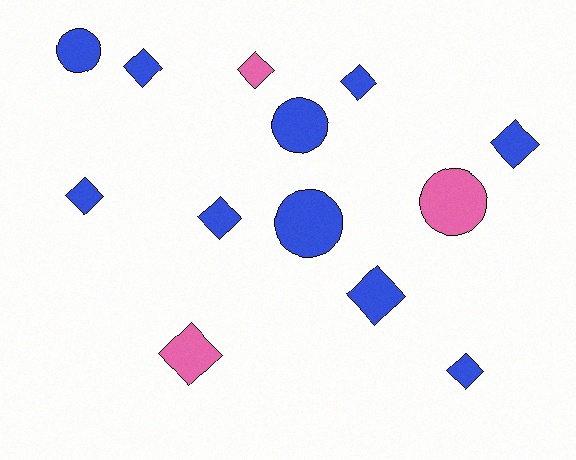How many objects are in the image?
There are 13 objects.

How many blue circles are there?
There are 3 blue circles.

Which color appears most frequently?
Blue, with 10 objects.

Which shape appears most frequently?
Diamond, with 9 objects.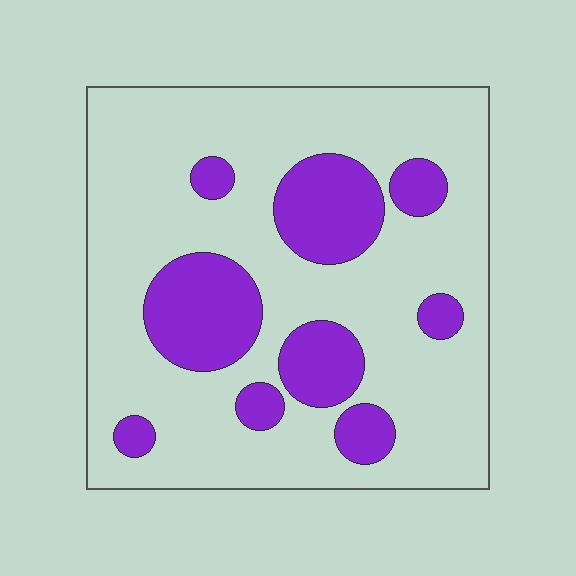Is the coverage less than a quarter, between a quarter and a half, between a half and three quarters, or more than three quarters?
Less than a quarter.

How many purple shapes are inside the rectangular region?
9.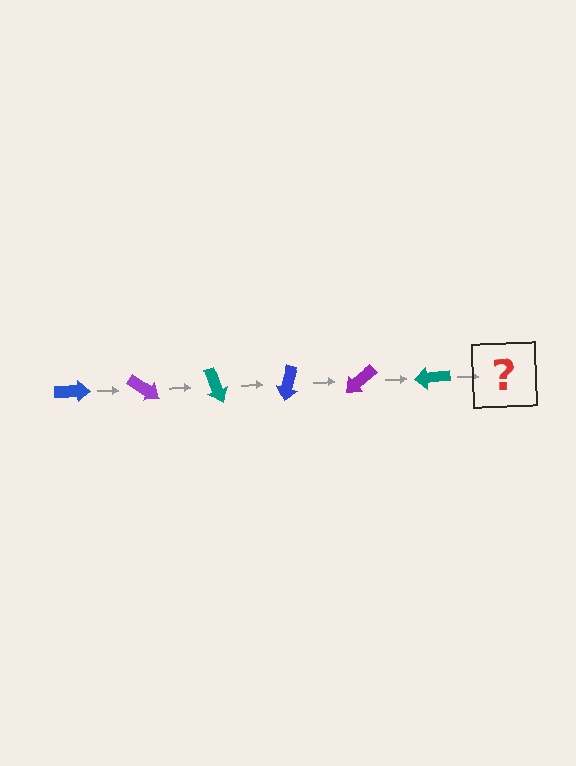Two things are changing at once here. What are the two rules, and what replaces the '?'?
The two rules are that it rotates 35 degrees each step and the color cycles through blue, purple, and teal. The '?' should be a blue arrow, rotated 210 degrees from the start.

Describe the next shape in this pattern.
It should be a blue arrow, rotated 210 degrees from the start.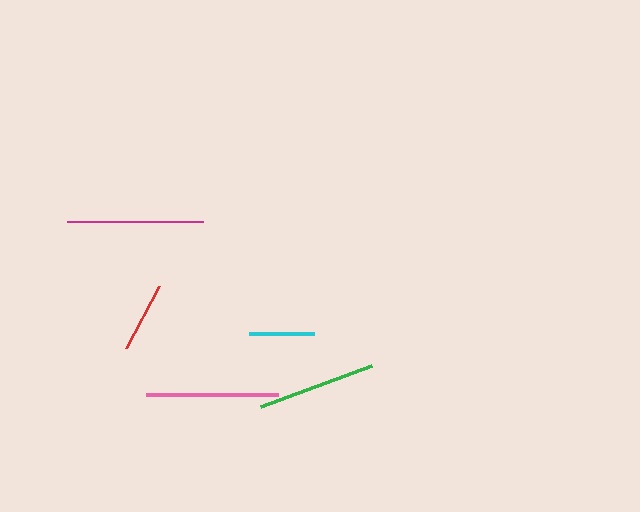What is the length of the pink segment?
The pink segment is approximately 132 pixels long.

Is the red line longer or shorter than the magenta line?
The magenta line is longer than the red line.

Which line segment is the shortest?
The cyan line is the shortest at approximately 65 pixels.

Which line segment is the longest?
The magenta line is the longest at approximately 136 pixels.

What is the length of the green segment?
The green segment is approximately 118 pixels long.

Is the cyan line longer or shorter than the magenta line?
The magenta line is longer than the cyan line.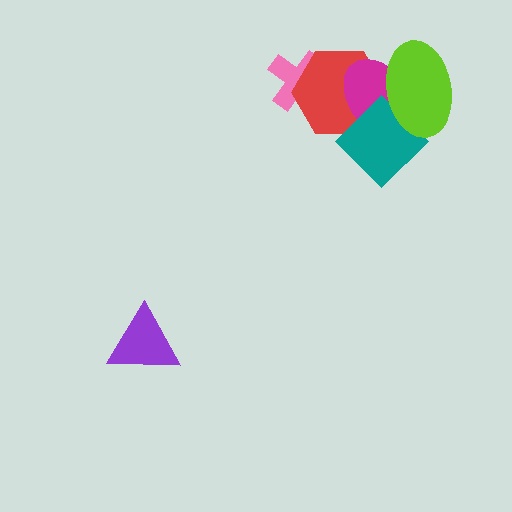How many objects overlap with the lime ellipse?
3 objects overlap with the lime ellipse.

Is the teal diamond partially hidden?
Yes, it is partially covered by another shape.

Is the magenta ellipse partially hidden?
Yes, it is partially covered by another shape.